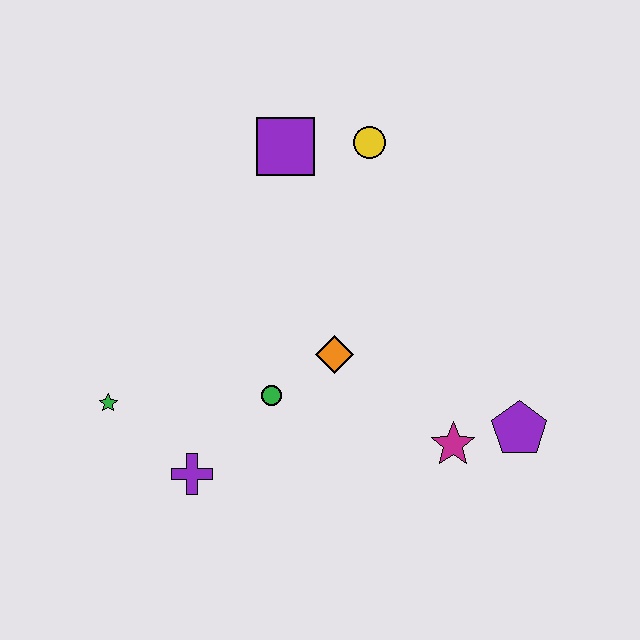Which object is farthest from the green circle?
The yellow circle is farthest from the green circle.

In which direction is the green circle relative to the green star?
The green circle is to the right of the green star.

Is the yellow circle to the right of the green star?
Yes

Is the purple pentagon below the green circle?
Yes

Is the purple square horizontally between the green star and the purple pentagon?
Yes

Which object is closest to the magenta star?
The purple pentagon is closest to the magenta star.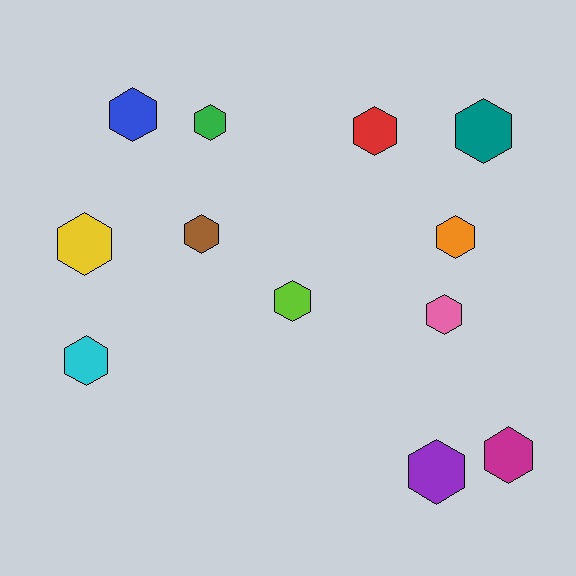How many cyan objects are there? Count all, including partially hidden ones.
There is 1 cyan object.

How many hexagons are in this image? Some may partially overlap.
There are 12 hexagons.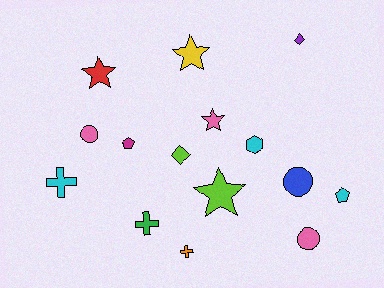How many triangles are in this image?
There are no triangles.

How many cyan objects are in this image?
There are 3 cyan objects.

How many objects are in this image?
There are 15 objects.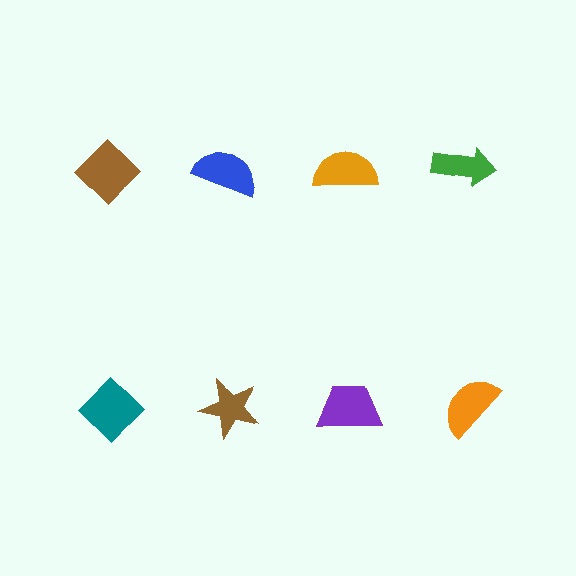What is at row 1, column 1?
A brown diamond.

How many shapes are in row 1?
4 shapes.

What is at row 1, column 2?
A blue semicircle.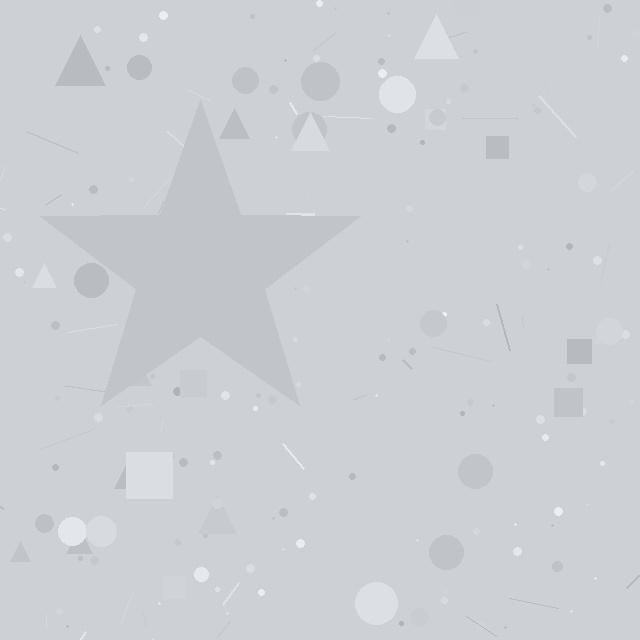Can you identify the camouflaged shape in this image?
The camouflaged shape is a star.